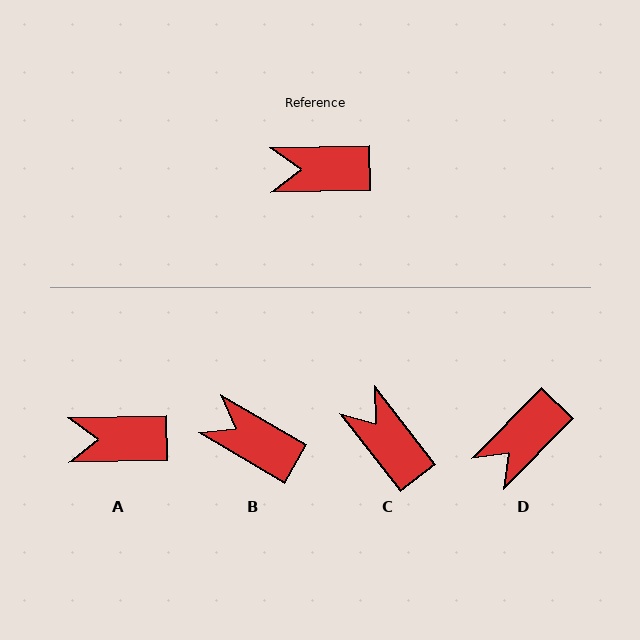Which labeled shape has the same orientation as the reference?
A.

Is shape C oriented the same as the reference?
No, it is off by about 53 degrees.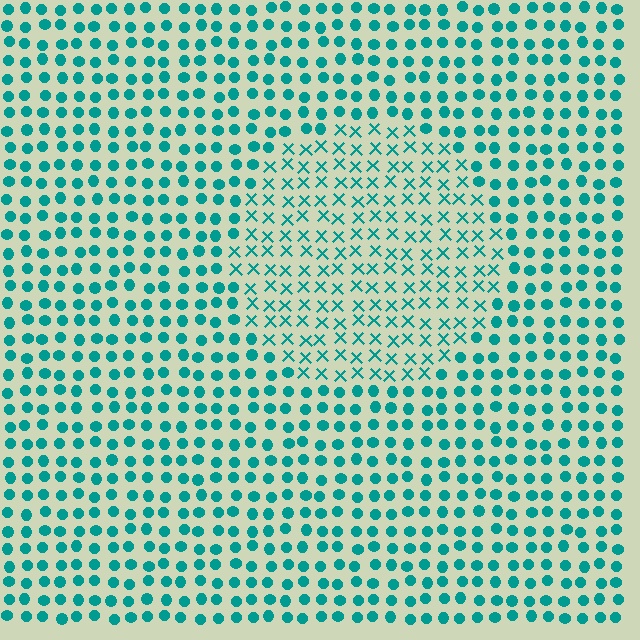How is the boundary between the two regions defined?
The boundary is defined by a change in element shape: X marks inside vs. circles outside. All elements share the same color and spacing.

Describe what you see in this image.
The image is filled with small teal elements arranged in a uniform grid. A circle-shaped region contains X marks, while the surrounding area contains circles. The boundary is defined purely by the change in element shape.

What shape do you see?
I see a circle.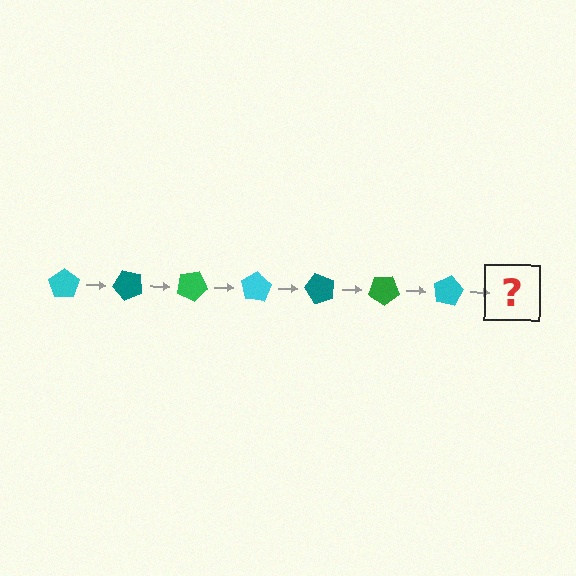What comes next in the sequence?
The next element should be a teal pentagon, rotated 350 degrees from the start.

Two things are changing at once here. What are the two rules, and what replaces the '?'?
The two rules are that it rotates 50 degrees each step and the color cycles through cyan, teal, and green. The '?' should be a teal pentagon, rotated 350 degrees from the start.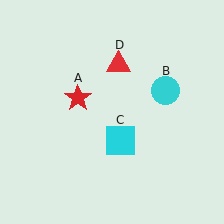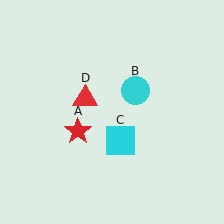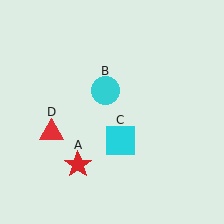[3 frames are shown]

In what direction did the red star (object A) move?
The red star (object A) moved down.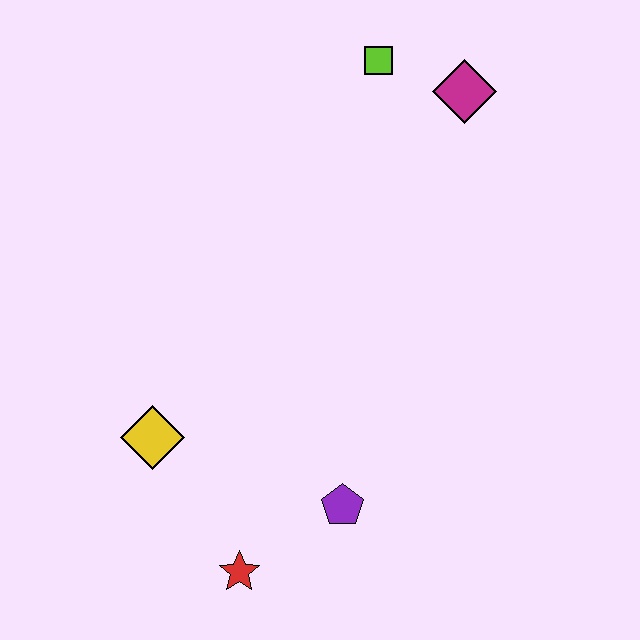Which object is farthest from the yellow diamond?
The magenta diamond is farthest from the yellow diamond.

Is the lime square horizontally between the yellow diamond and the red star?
No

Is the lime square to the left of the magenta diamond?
Yes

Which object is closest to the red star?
The purple pentagon is closest to the red star.